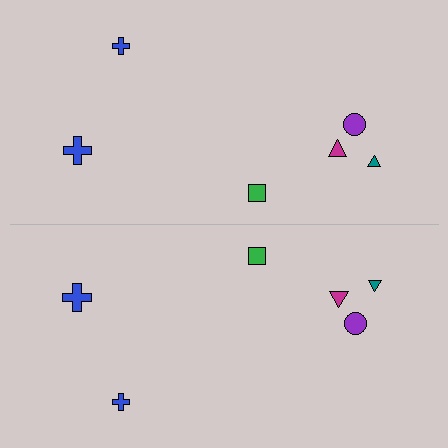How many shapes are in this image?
There are 12 shapes in this image.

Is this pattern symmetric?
Yes, this pattern has bilateral (reflection) symmetry.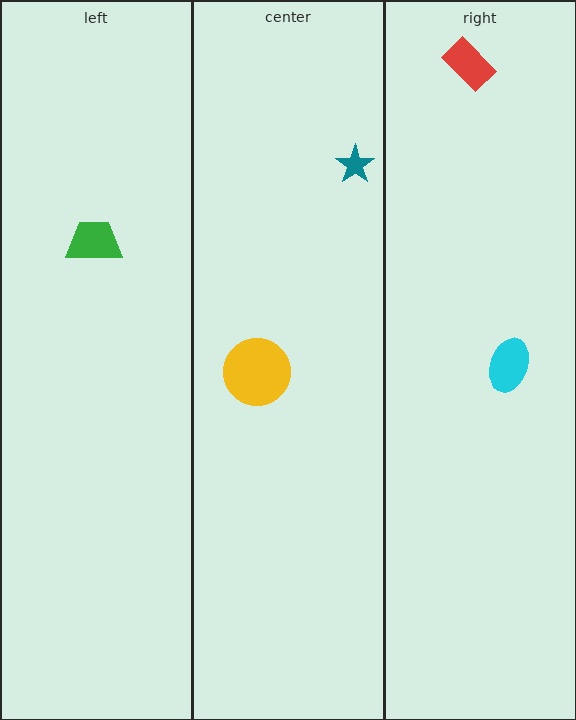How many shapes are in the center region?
2.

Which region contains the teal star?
The center region.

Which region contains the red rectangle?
The right region.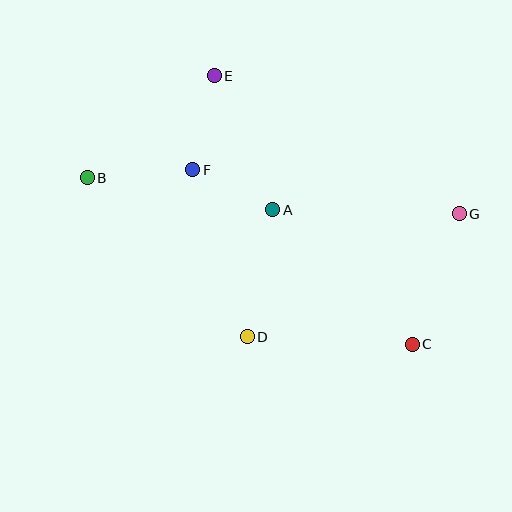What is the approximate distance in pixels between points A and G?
The distance between A and G is approximately 187 pixels.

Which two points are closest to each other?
Points A and F are closest to each other.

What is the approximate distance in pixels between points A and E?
The distance between A and E is approximately 146 pixels.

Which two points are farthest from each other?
Points B and G are farthest from each other.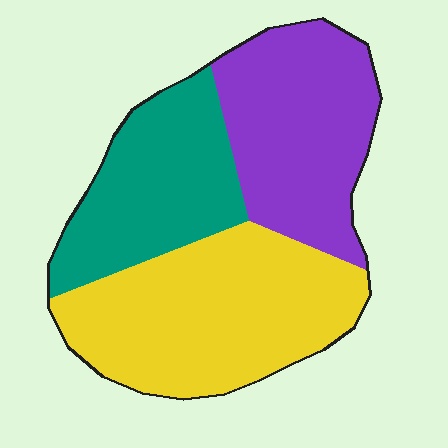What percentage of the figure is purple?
Purple covers 32% of the figure.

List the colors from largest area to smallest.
From largest to smallest: yellow, purple, teal.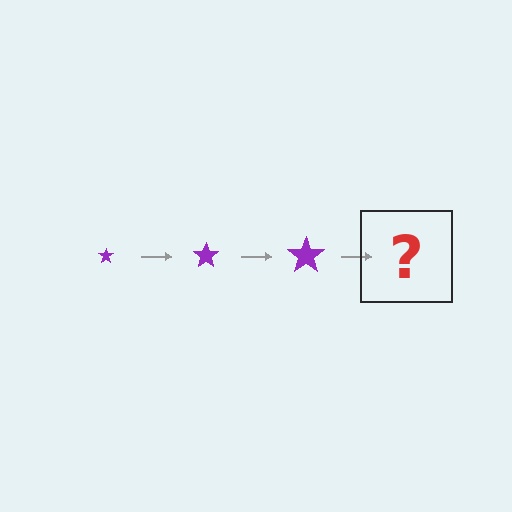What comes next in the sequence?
The next element should be a purple star, larger than the previous one.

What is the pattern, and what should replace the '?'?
The pattern is that the star gets progressively larger each step. The '?' should be a purple star, larger than the previous one.